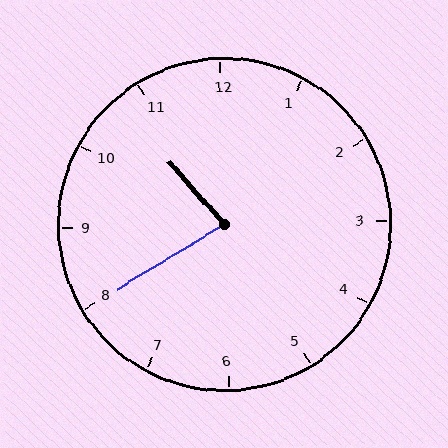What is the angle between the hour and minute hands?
Approximately 80 degrees.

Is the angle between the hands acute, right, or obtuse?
It is acute.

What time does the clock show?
10:40.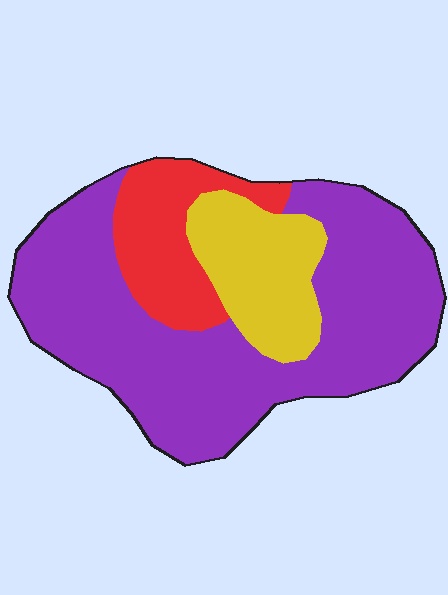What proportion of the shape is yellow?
Yellow takes up about one sixth (1/6) of the shape.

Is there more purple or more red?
Purple.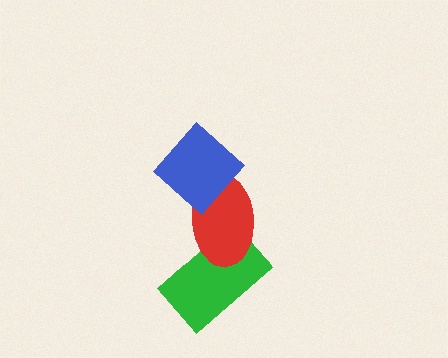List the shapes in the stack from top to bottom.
From top to bottom: the blue diamond, the red ellipse, the green rectangle.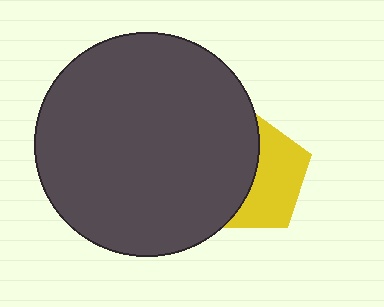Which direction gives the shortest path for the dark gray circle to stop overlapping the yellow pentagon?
Moving left gives the shortest separation.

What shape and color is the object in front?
The object in front is a dark gray circle.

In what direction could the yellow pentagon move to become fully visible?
The yellow pentagon could move right. That would shift it out from behind the dark gray circle entirely.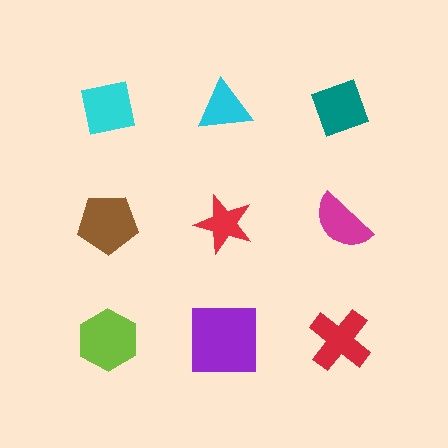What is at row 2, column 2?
A red star.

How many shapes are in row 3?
3 shapes.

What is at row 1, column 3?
A teal diamond.